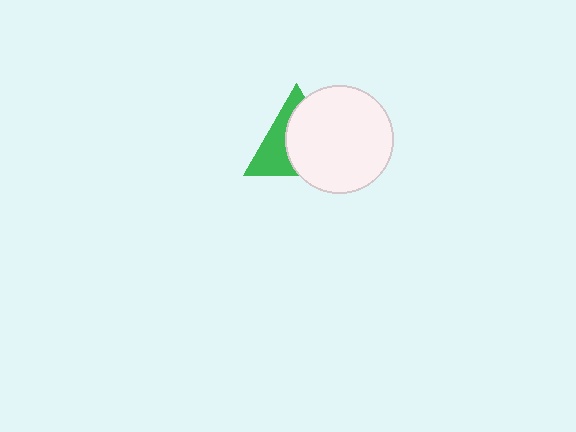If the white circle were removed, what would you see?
You would see the complete green triangle.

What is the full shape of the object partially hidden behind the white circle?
The partially hidden object is a green triangle.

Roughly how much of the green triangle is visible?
A small part of it is visible (roughly 41%).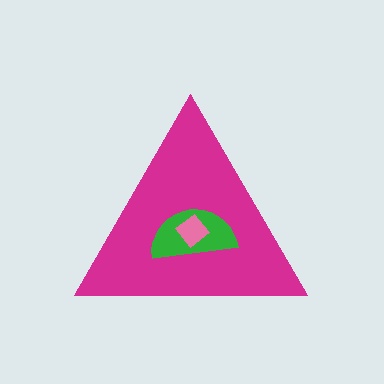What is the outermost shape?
The magenta triangle.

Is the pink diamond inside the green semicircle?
Yes.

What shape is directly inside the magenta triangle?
The green semicircle.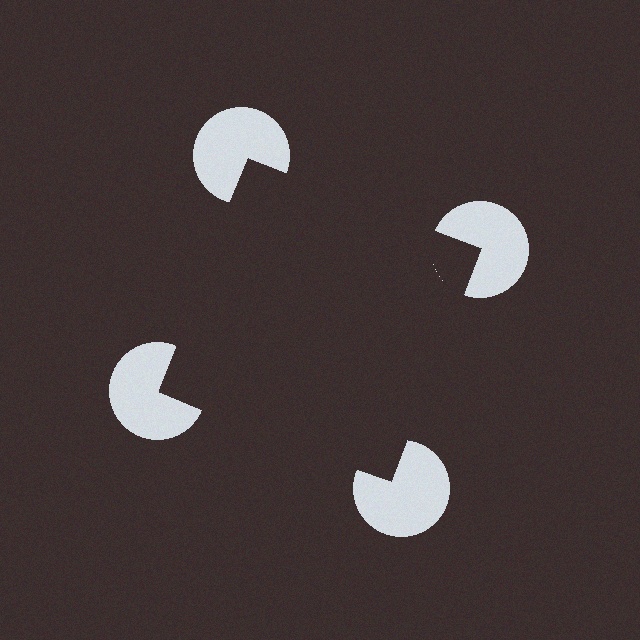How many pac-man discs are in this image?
There are 4 — one at each vertex of the illusory square.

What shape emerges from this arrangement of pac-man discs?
An illusory square — its edges are inferred from the aligned wedge cuts in the pac-man discs, not physically drawn.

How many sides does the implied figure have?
4 sides.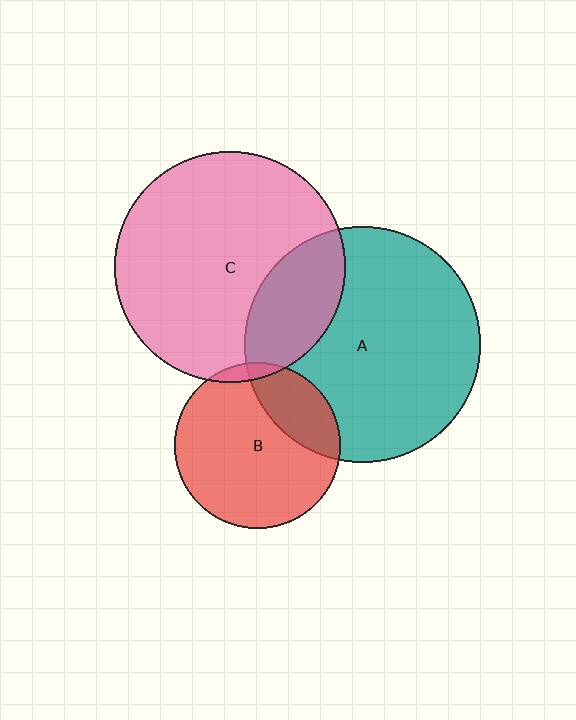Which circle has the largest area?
Circle A (teal).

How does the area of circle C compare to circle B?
Approximately 1.9 times.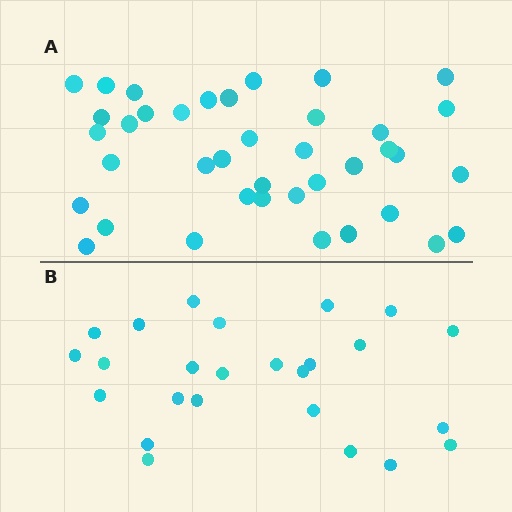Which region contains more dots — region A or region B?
Region A (the top region) has more dots.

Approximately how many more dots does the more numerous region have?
Region A has approximately 15 more dots than region B.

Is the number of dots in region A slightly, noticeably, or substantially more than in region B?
Region A has substantially more. The ratio is roughly 1.6 to 1.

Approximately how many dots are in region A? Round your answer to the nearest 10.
About 40 dots. (The exact count is 39, which rounds to 40.)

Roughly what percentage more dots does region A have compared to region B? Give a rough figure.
About 55% more.